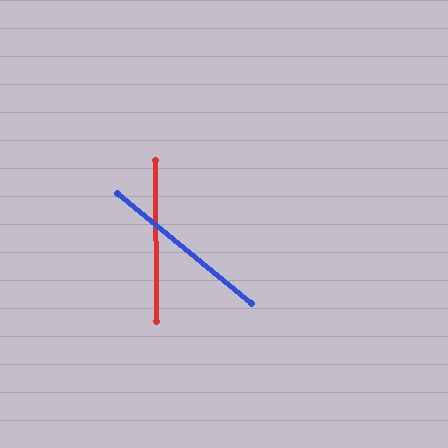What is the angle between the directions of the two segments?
Approximately 50 degrees.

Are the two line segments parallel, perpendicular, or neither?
Neither parallel nor perpendicular — they differ by about 50°.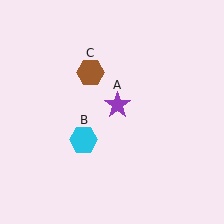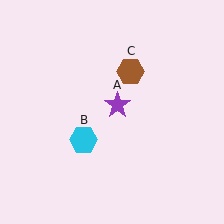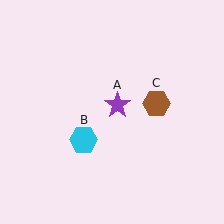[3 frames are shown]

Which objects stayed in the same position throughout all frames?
Purple star (object A) and cyan hexagon (object B) remained stationary.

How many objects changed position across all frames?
1 object changed position: brown hexagon (object C).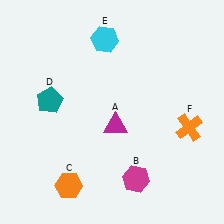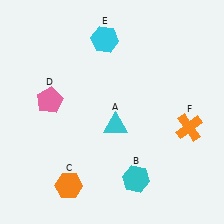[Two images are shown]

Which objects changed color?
A changed from magenta to cyan. B changed from magenta to cyan. D changed from teal to pink.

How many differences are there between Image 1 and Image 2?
There are 3 differences between the two images.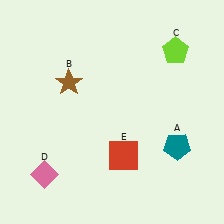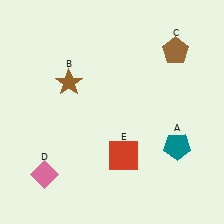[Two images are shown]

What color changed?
The pentagon (C) changed from lime in Image 1 to brown in Image 2.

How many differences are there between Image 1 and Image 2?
There is 1 difference between the two images.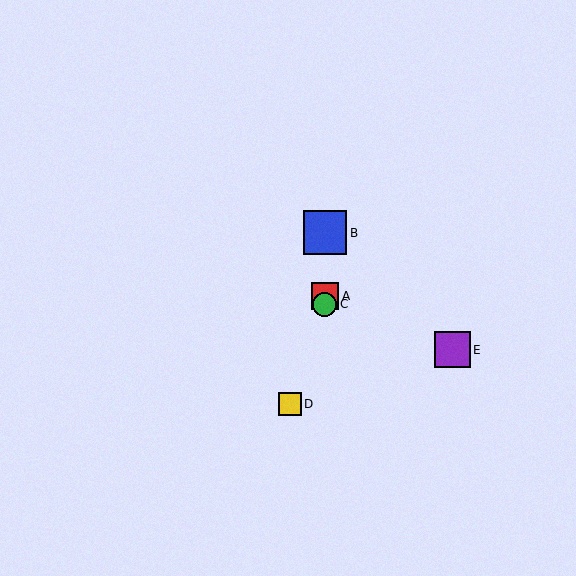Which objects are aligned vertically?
Objects A, B, C are aligned vertically.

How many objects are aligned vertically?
3 objects (A, B, C) are aligned vertically.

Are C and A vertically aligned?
Yes, both are at x≈325.